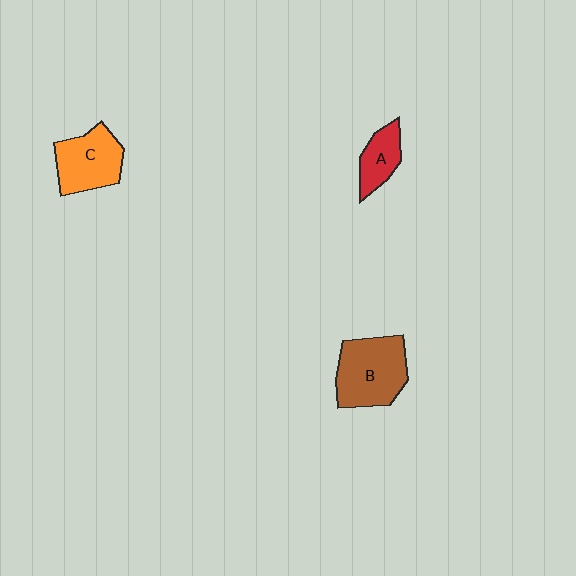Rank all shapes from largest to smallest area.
From largest to smallest: B (brown), C (orange), A (red).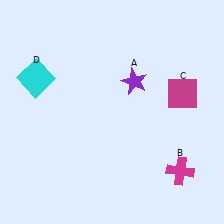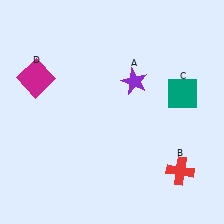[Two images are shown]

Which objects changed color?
B changed from magenta to red. C changed from magenta to teal. D changed from cyan to magenta.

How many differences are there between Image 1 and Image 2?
There are 3 differences between the two images.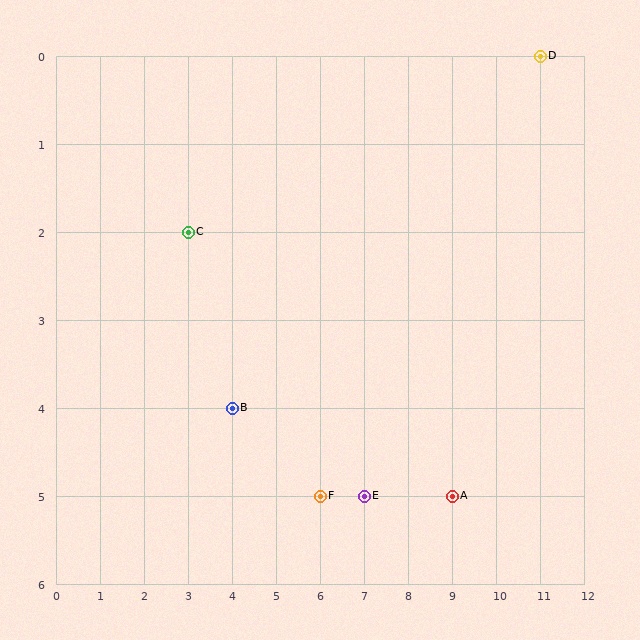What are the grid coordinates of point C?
Point C is at grid coordinates (3, 2).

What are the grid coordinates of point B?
Point B is at grid coordinates (4, 4).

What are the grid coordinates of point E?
Point E is at grid coordinates (7, 5).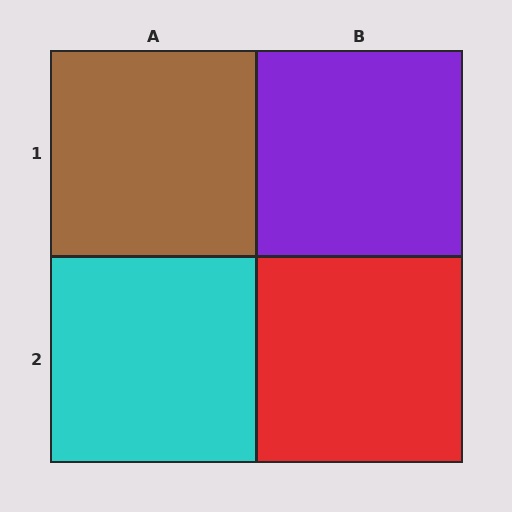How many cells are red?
1 cell is red.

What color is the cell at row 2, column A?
Cyan.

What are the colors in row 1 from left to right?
Brown, purple.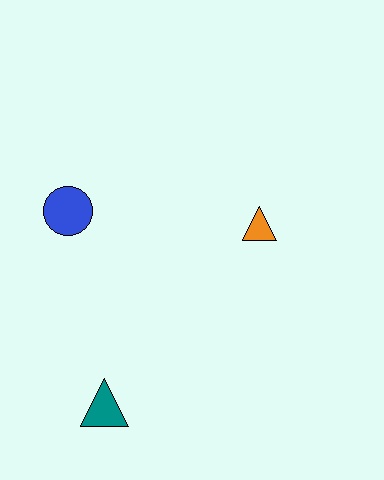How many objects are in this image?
There are 3 objects.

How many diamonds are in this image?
There are no diamonds.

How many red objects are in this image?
There are no red objects.